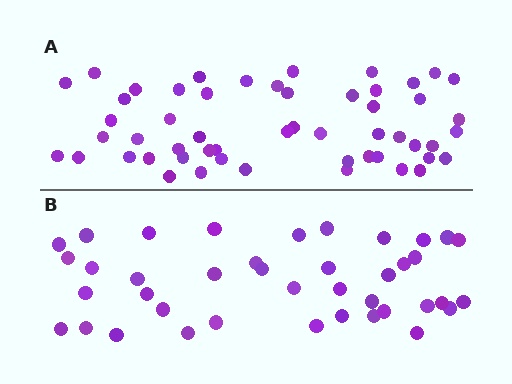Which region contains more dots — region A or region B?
Region A (the top region) has more dots.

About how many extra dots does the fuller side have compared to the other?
Region A has approximately 15 more dots than region B.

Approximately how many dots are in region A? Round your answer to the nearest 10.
About 50 dots. (The exact count is 53, which rounds to 50.)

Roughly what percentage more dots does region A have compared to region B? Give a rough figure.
About 30% more.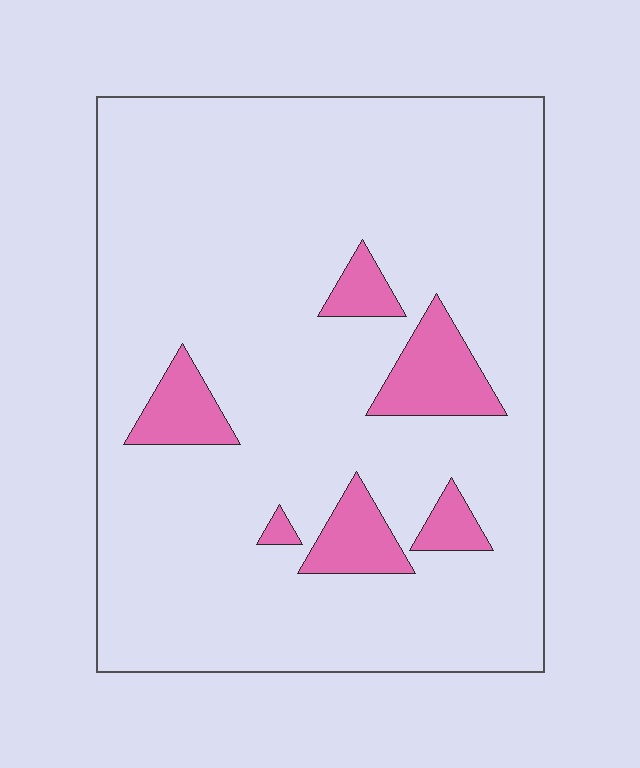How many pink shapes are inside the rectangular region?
6.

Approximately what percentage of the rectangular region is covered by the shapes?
Approximately 10%.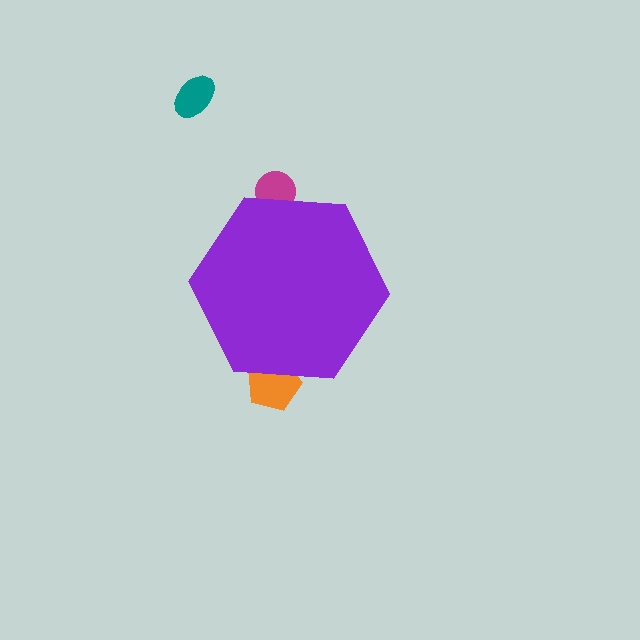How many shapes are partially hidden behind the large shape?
2 shapes are partially hidden.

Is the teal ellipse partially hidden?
No, the teal ellipse is fully visible.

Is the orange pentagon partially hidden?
Yes, the orange pentagon is partially hidden behind the purple hexagon.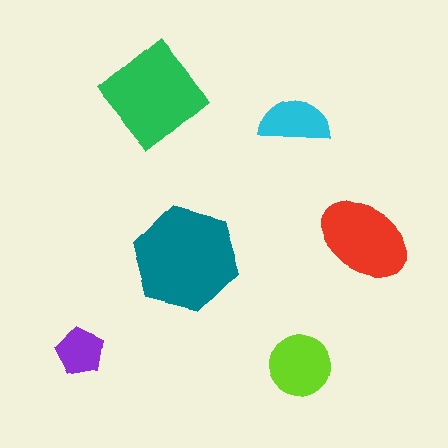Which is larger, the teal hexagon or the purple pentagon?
The teal hexagon.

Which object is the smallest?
The purple pentagon.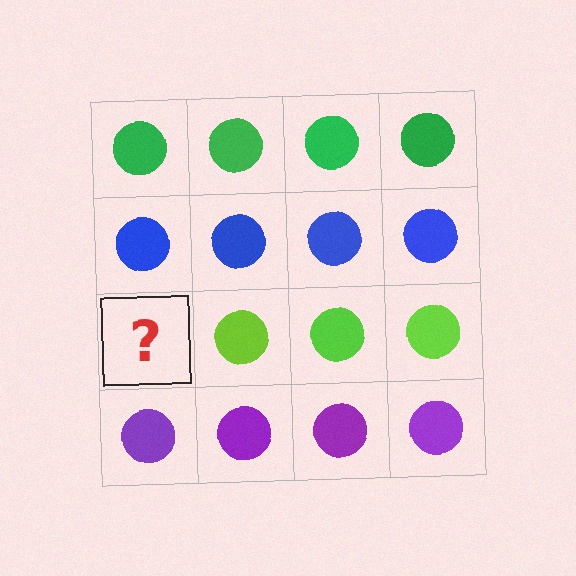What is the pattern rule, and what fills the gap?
The rule is that each row has a consistent color. The gap should be filled with a lime circle.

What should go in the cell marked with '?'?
The missing cell should contain a lime circle.